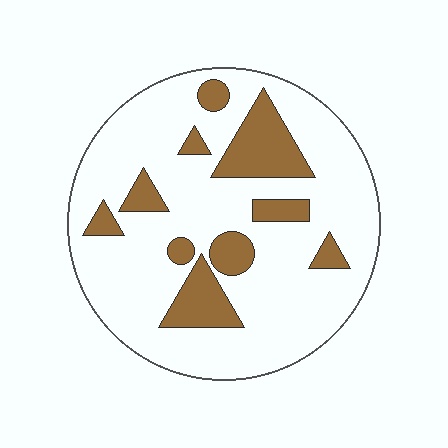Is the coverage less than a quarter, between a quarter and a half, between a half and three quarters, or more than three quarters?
Less than a quarter.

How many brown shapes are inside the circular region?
10.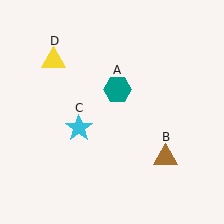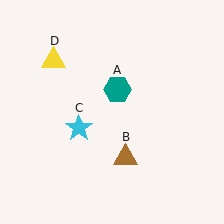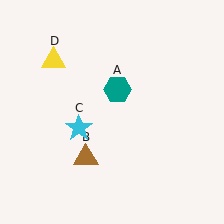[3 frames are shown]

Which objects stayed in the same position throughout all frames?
Teal hexagon (object A) and cyan star (object C) and yellow triangle (object D) remained stationary.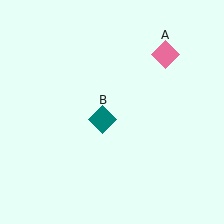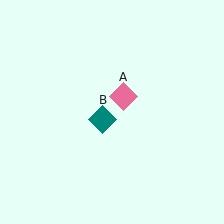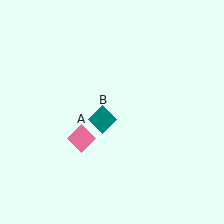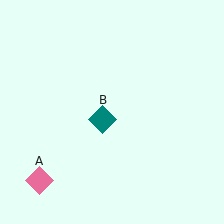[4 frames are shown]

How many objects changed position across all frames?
1 object changed position: pink diamond (object A).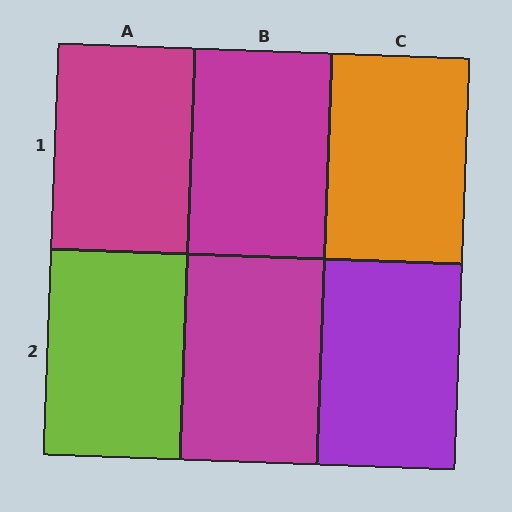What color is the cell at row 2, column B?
Magenta.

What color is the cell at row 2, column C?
Purple.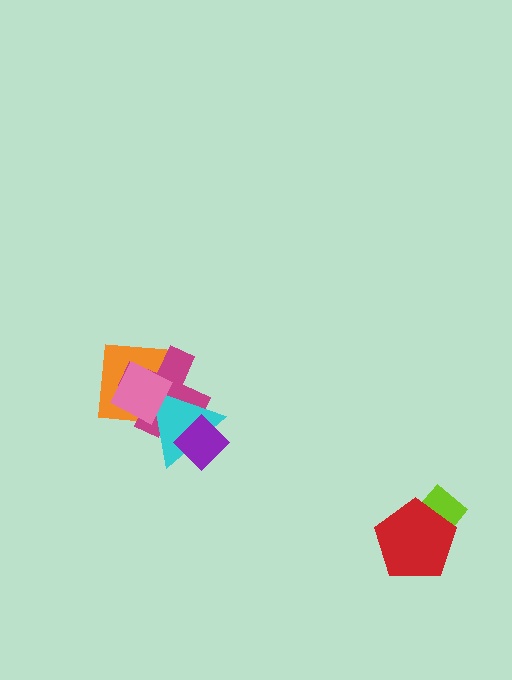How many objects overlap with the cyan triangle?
4 objects overlap with the cyan triangle.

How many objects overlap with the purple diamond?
2 objects overlap with the purple diamond.